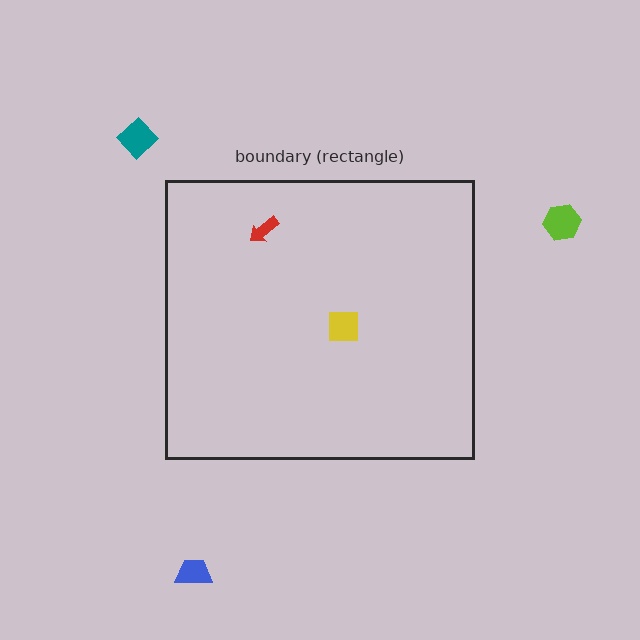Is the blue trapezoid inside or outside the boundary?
Outside.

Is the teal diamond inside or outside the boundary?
Outside.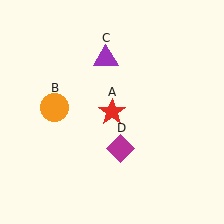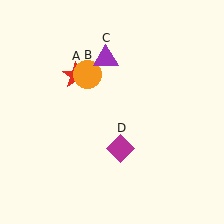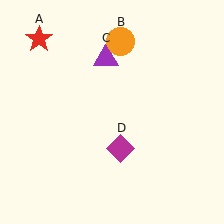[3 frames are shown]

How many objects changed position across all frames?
2 objects changed position: red star (object A), orange circle (object B).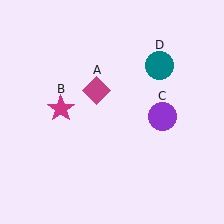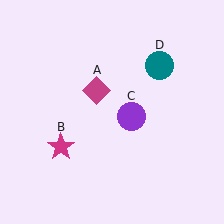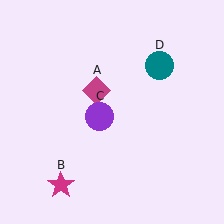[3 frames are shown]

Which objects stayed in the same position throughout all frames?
Magenta diamond (object A) and teal circle (object D) remained stationary.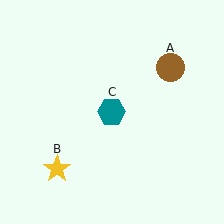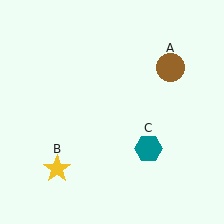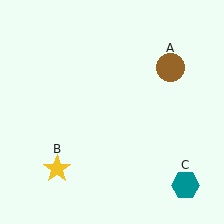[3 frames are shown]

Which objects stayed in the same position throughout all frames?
Brown circle (object A) and yellow star (object B) remained stationary.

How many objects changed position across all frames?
1 object changed position: teal hexagon (object C).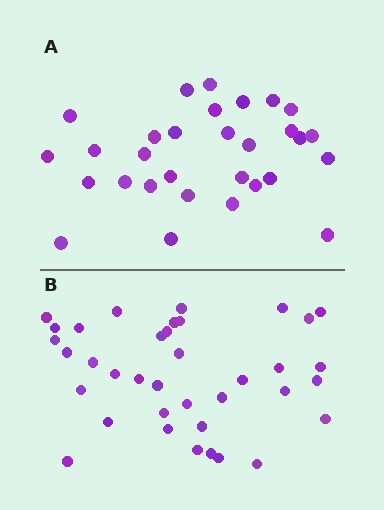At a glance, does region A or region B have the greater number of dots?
Region B (the bottom region) has more dots.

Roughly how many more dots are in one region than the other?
Region B has roughly 8 or so more dots than region A.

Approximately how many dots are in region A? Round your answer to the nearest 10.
About 30 dots.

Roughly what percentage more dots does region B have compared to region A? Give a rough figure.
About 25% more.